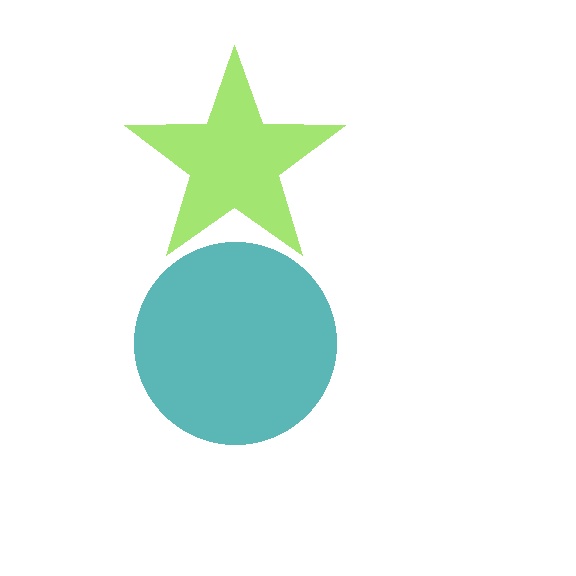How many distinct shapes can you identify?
There are 2 distinct shapes: a lime star, a teal circle.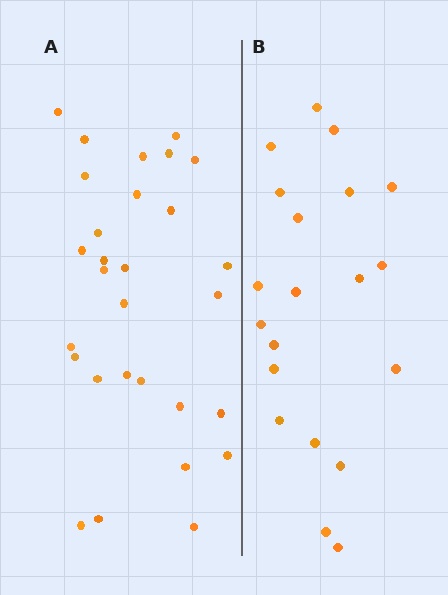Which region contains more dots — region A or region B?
Region A (the left region) has more dots.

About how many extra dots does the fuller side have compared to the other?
Region A has roughly 8 or so more dots than region B.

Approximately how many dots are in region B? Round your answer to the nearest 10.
About 20 dots.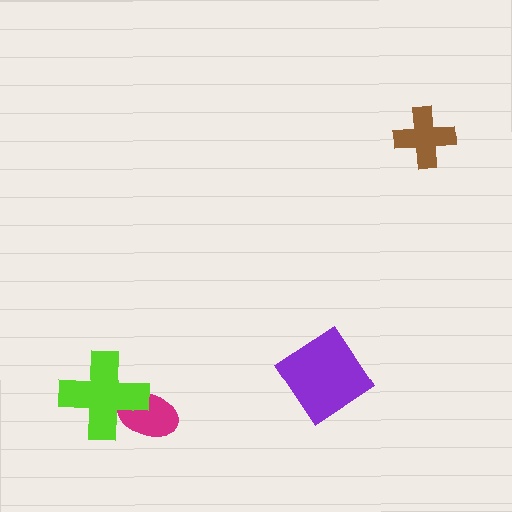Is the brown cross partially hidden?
No, no other shape covers it.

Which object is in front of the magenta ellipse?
The lime cross is in front of the magenta ellipse.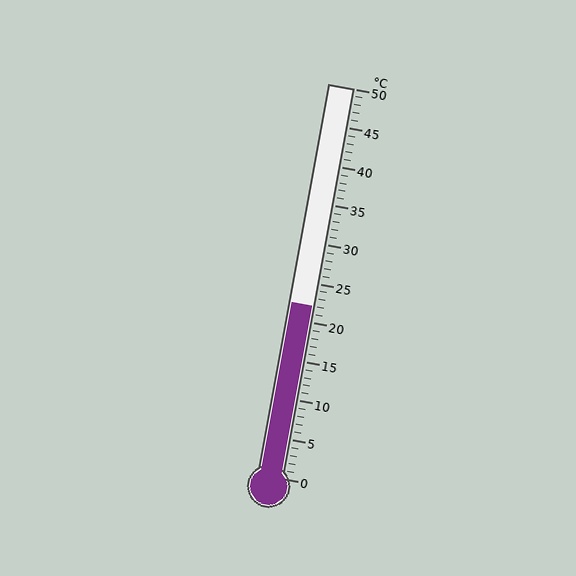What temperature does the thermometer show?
The thermometer shows approximately 22°C.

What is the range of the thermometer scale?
The thermometer scale ranges from 0°C to 50°C.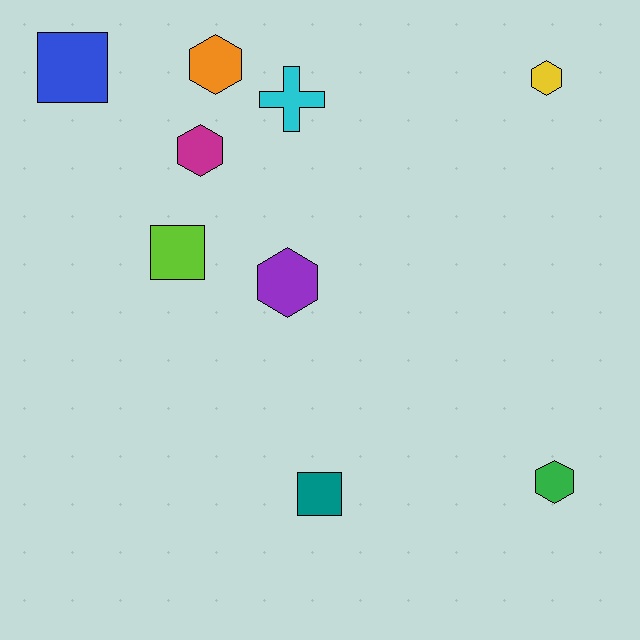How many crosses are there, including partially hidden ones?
There is 1 cross.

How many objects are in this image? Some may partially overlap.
There are 9 objects.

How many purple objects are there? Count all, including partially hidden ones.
There is 1 purple object.